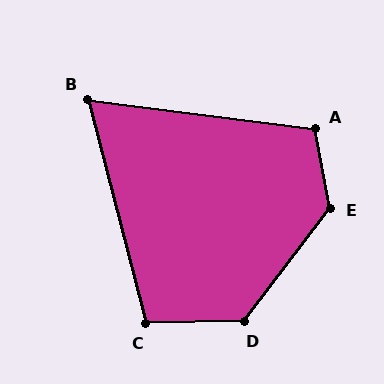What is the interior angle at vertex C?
Approximately 103 degrees (obtuse).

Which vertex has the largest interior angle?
E, at approximately 132 degrees.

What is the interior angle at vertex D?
Approximately 129 degrees (obtuse).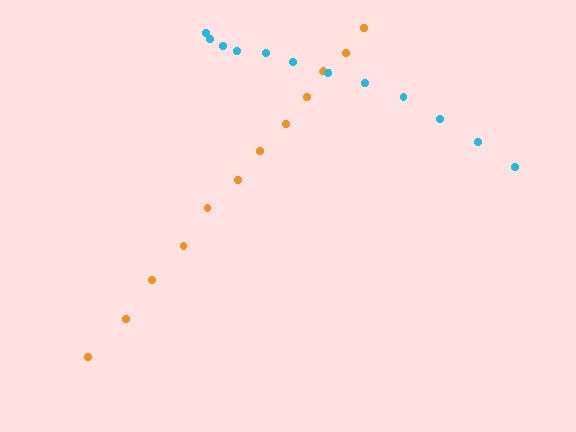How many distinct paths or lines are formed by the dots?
There are 2 distinct paths.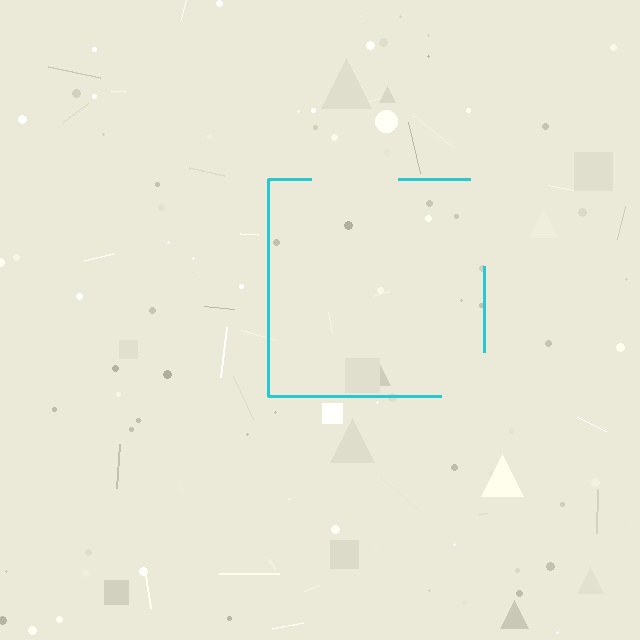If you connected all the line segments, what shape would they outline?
They would outline a square.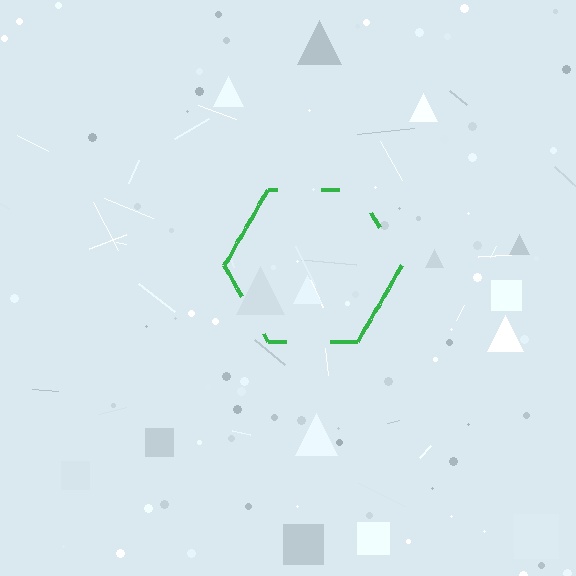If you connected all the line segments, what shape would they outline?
They would outline a hexagon.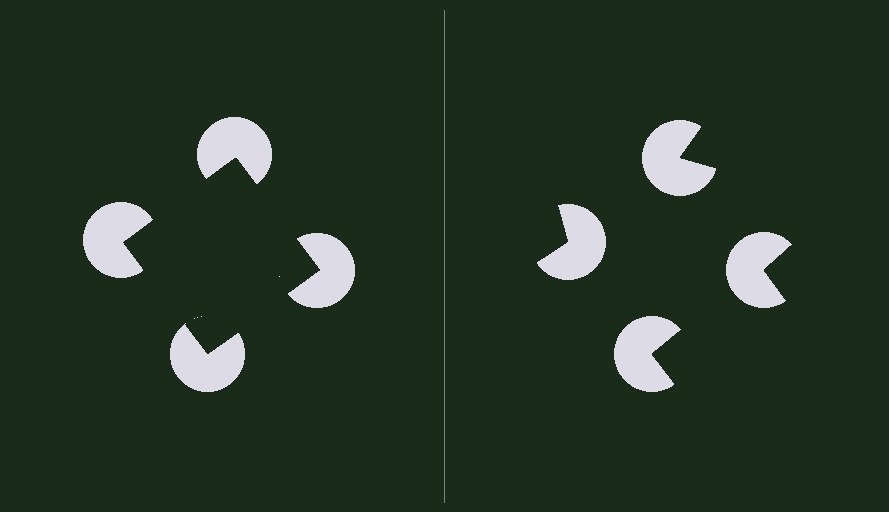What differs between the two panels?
The pac-man discs are positioned identically on both sides; only the wedge orientations differ. On the left they align to a square; on the right they are misaligned.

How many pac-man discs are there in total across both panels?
8 — 4 on each side.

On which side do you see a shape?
An illusory square appears on the left side. On the right side the wedge cuts are rotated, so no coherent shape forms.